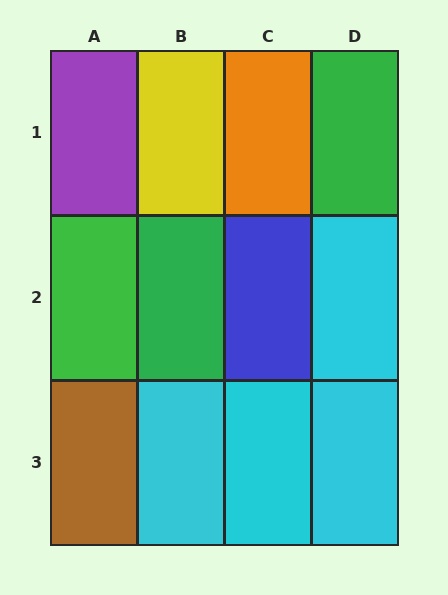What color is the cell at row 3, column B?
Cyan.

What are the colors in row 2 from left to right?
Green, green, blue, cyan.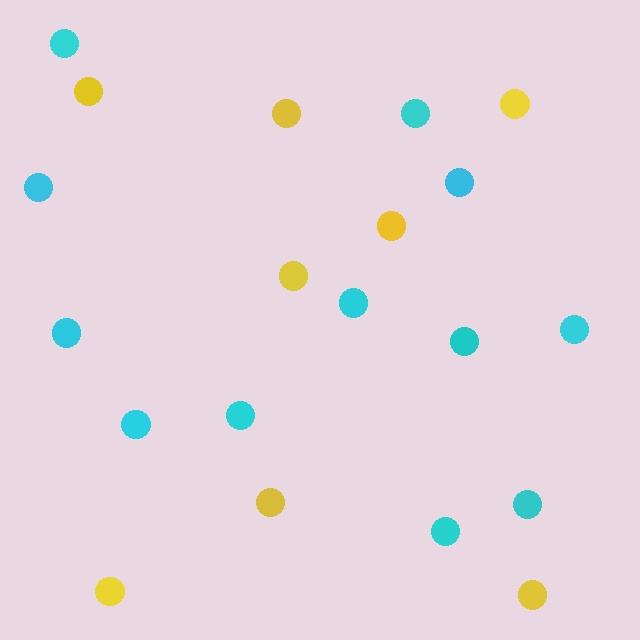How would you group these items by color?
There are 2 groups: one group of yellow circles (8) and one group of cyan circles (12).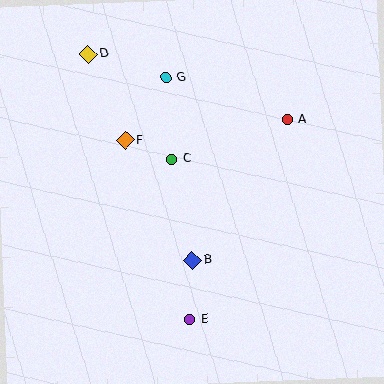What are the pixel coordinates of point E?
Point E is at (190, 319).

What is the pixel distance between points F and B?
The distance between F and B is 137 pixels.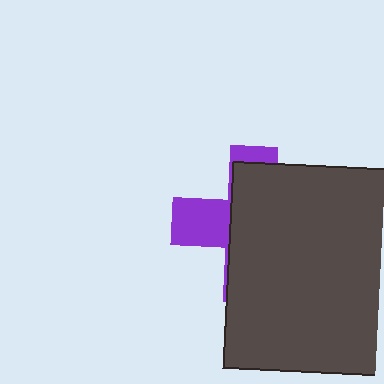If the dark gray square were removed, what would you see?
You would see the complete purple cross.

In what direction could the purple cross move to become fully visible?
The purple cross could move left. That would shift it out from behind the dark gray square entirely.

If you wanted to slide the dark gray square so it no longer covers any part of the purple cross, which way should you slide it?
Slide it right — that is the most direct way to separate the two shapes.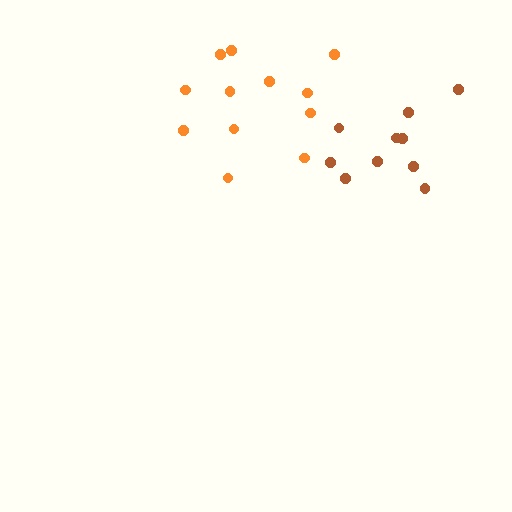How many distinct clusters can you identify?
There are 2 distinct clusters.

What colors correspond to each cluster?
The clusters are colored: brown, orange.